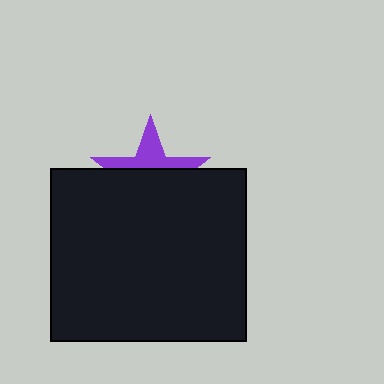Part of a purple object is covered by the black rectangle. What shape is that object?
It is a star.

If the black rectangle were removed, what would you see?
You would see the complete purple star.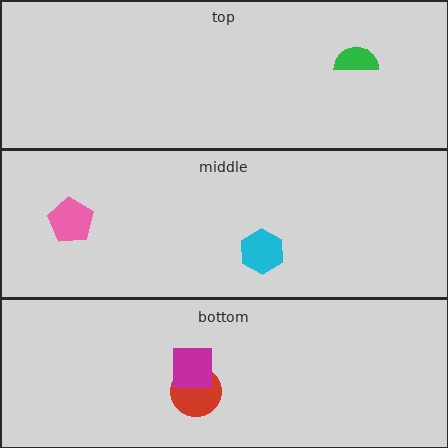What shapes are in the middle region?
The pink pentagon, the cyan hexagon.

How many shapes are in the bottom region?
2.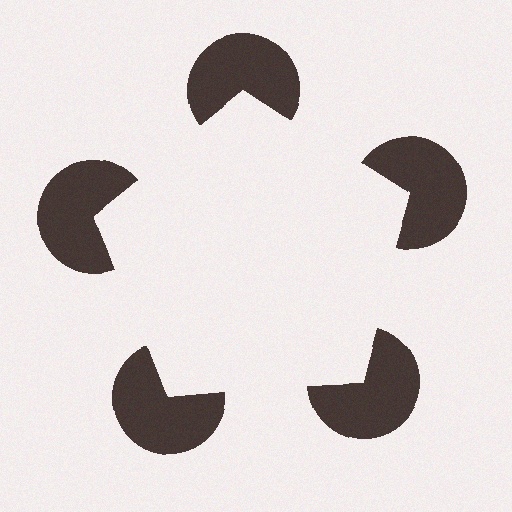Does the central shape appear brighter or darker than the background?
It typically appears slightly brighter than the background, even though no actual brightness change is drawn.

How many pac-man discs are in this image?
There are 5 — one at each vertex of the illusory pentagon.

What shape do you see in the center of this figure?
An illusory pentagon — its edges are inferred from the aligned wedge cuts in the pac-man discs, not physically drawn.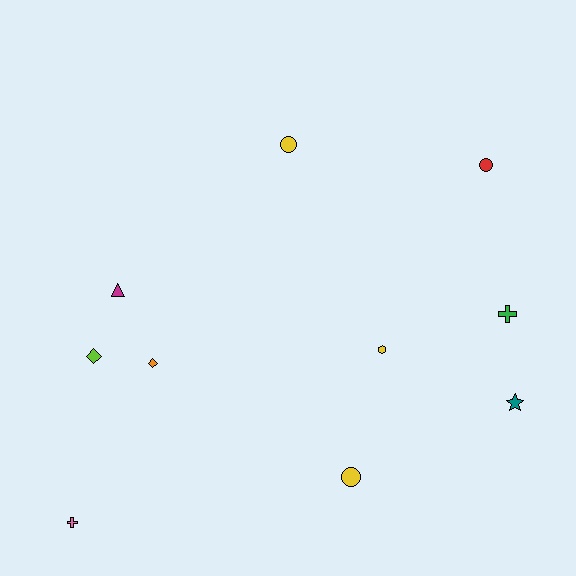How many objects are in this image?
There are 10 objects.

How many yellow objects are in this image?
There are 3 yellow objects.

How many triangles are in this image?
There is 1 triangle.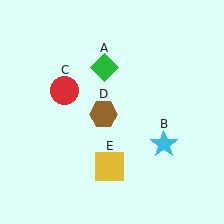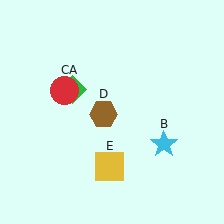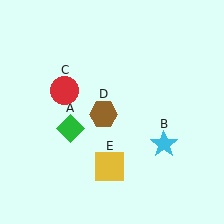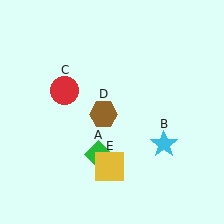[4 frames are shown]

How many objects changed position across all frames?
1 object changed position: green diamond (object A).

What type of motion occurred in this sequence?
The green diamond (object A) rotated counterclockwise around the center of the scene.